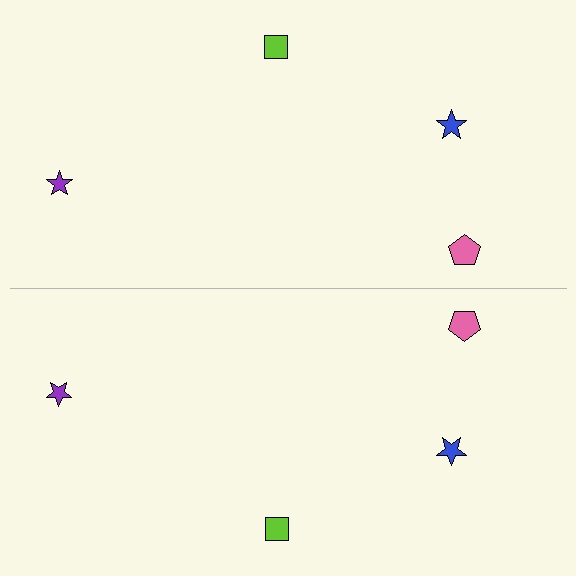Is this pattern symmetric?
Yes, this pattern has bilateral (reflection) symmetry.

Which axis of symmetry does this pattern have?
The pattern has a horizontal axis of symmetry running through the center of the image.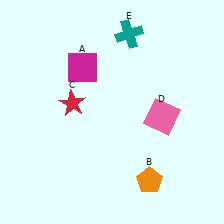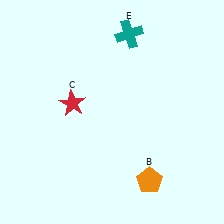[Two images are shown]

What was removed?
The pink square (D), the magenta square (A) were removed in Image 2.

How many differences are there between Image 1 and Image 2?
There are 2 differences between the two images.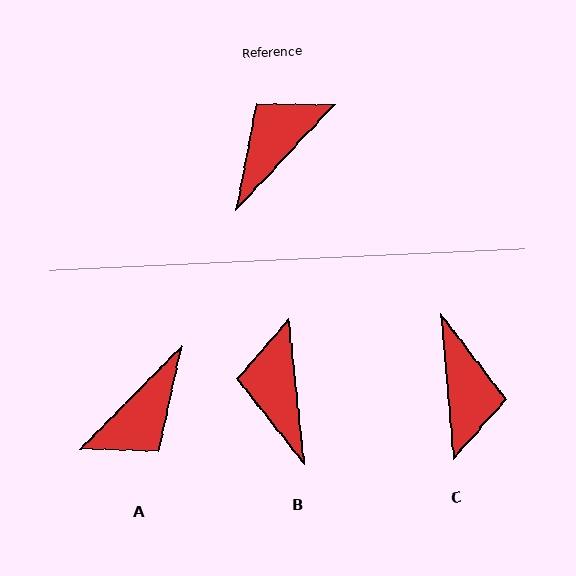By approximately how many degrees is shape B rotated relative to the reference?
Approximately 49 degrees counter-clockwise.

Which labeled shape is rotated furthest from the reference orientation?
A, about 178 degrees away.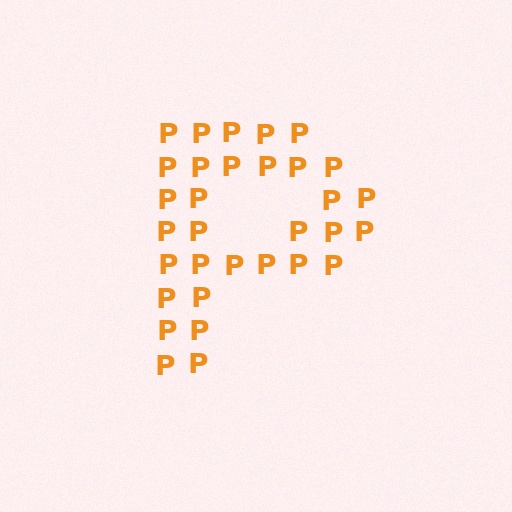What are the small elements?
The small elements are letter P's.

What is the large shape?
The large shape is the letter P.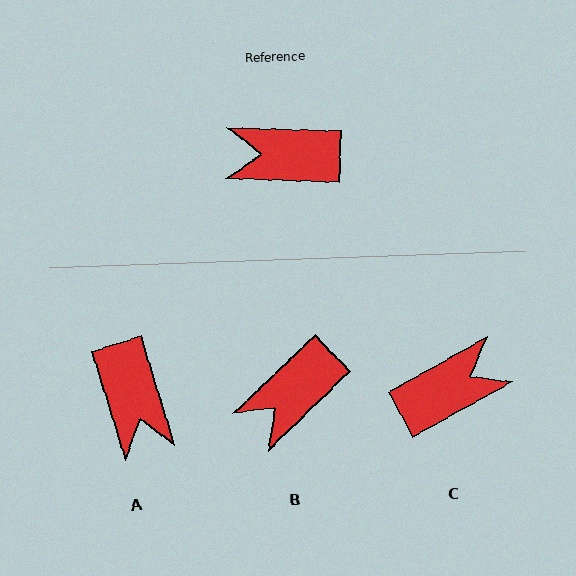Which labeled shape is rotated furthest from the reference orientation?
C, about 149 degrees away.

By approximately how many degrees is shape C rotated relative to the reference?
Approximately 149 degrees clockwise.